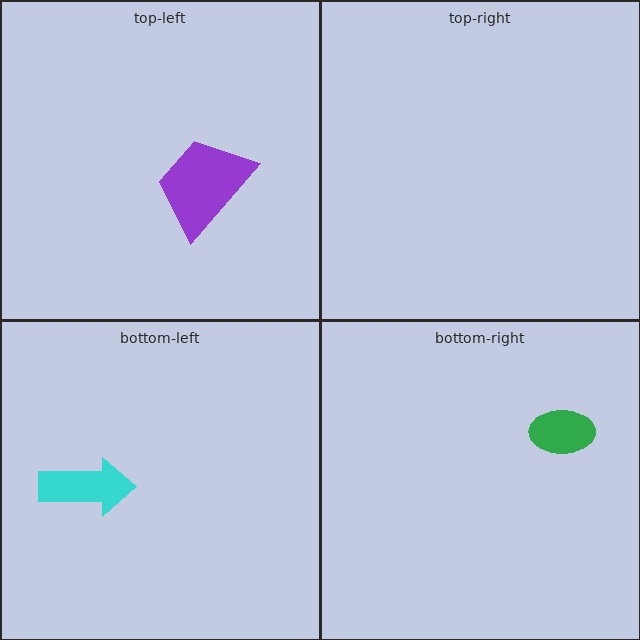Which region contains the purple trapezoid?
The top-left region.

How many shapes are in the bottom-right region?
1.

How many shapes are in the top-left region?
1.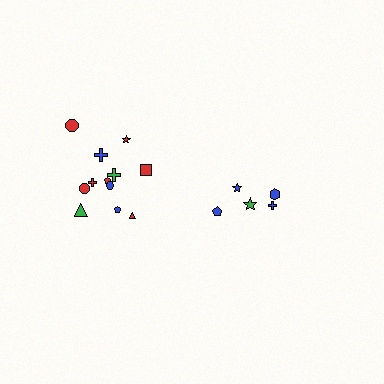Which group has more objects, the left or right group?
The left group.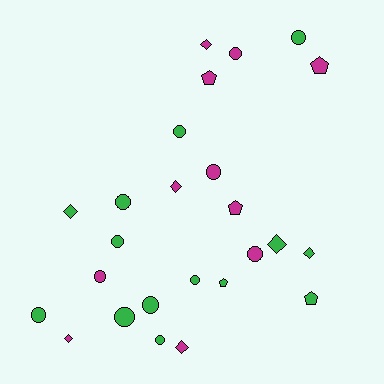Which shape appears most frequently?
Circle, with 13 objects.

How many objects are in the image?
There are 25 objects.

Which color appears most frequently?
Green, with 14 objects.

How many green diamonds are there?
There are 3 green diamonds.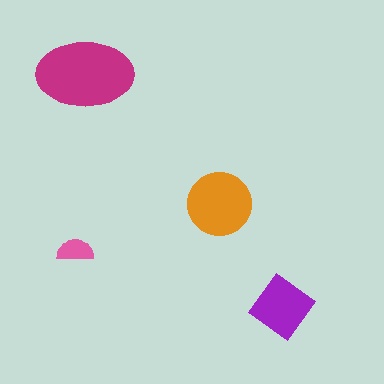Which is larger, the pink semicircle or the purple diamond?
The purple diamond.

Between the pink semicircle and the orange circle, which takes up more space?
The orange circle.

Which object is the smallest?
The pink semicircle.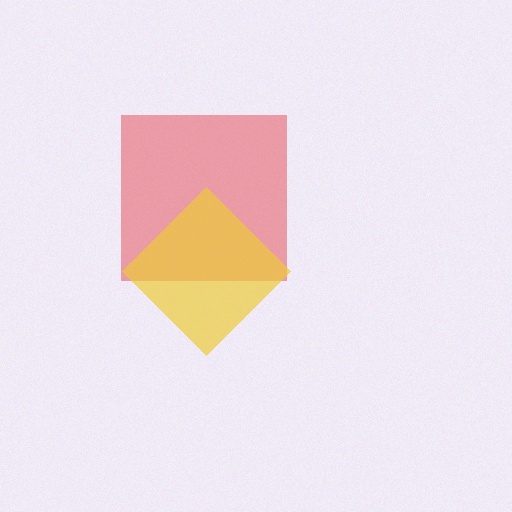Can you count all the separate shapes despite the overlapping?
Yes, there are 2 separate shapes.